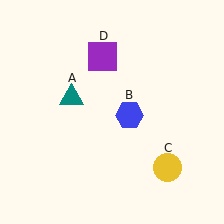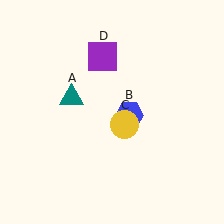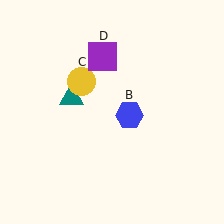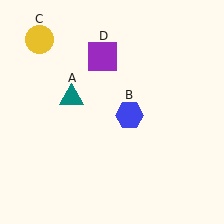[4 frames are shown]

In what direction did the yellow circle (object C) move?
The yellow circle (object C) moved up and to the left.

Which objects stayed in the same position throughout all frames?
Teal triangle (object A) and blue hexagon (object B) and purple square (object D) remained stationary.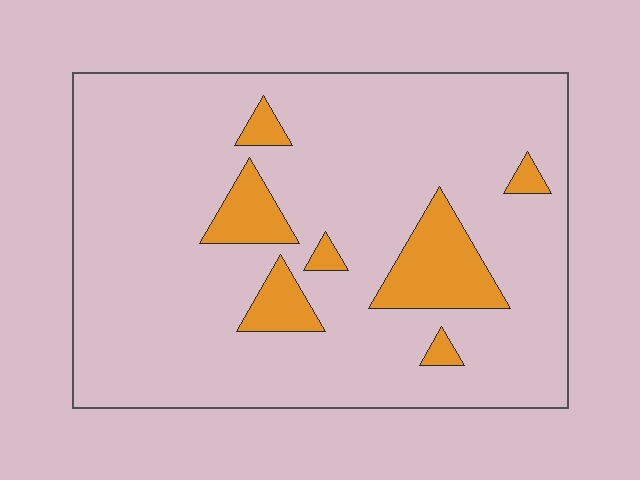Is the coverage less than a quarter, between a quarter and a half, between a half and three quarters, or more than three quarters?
Less than a quarter.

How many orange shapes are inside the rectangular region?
7.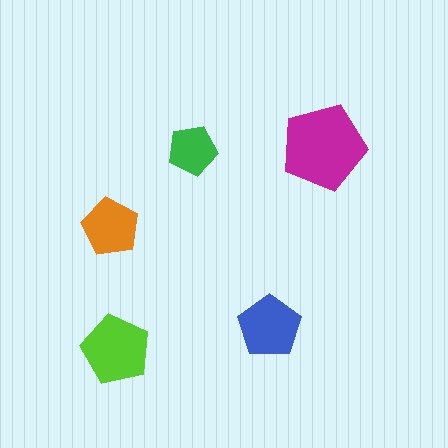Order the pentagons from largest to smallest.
the magenta one, the lime one, the blue one, the orange one, the green one.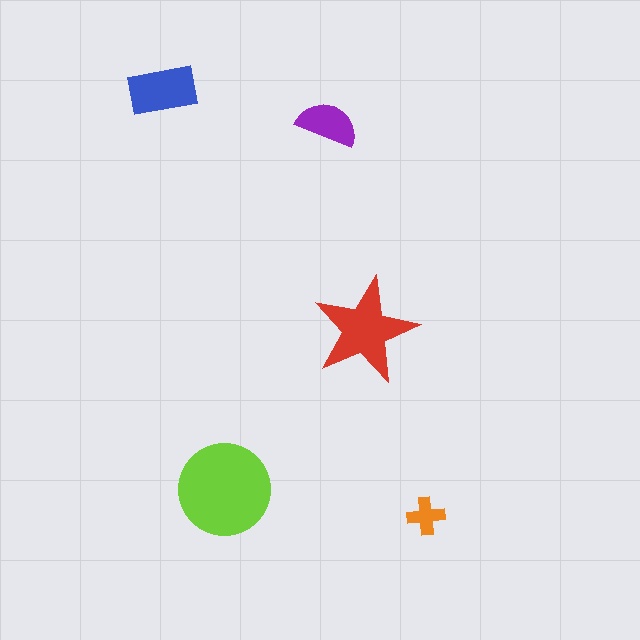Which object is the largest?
The lime circle.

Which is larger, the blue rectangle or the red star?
The red star.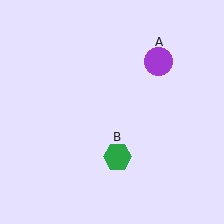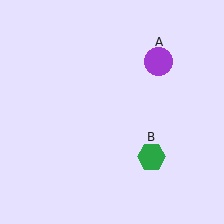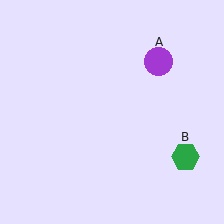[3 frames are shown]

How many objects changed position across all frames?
1 object changed position: green hexagon (object B).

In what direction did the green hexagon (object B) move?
The green hexagon (object B) moved right.